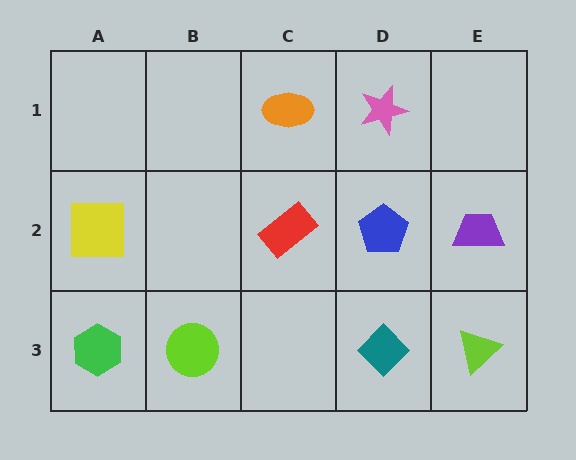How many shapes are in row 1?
2 shapes.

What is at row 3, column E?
A lime triangle.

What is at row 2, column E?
A purple trapezoid.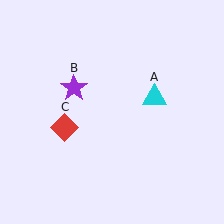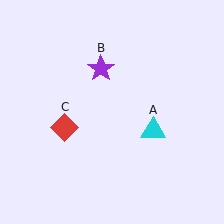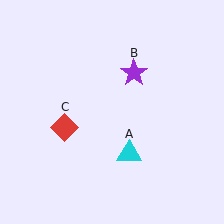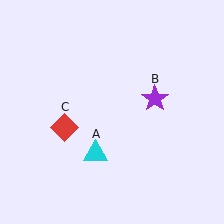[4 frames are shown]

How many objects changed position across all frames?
2 objects changed position: cyan triangle (object A), purple star (object B).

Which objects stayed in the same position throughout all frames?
Red diamond (object C) remained stationary.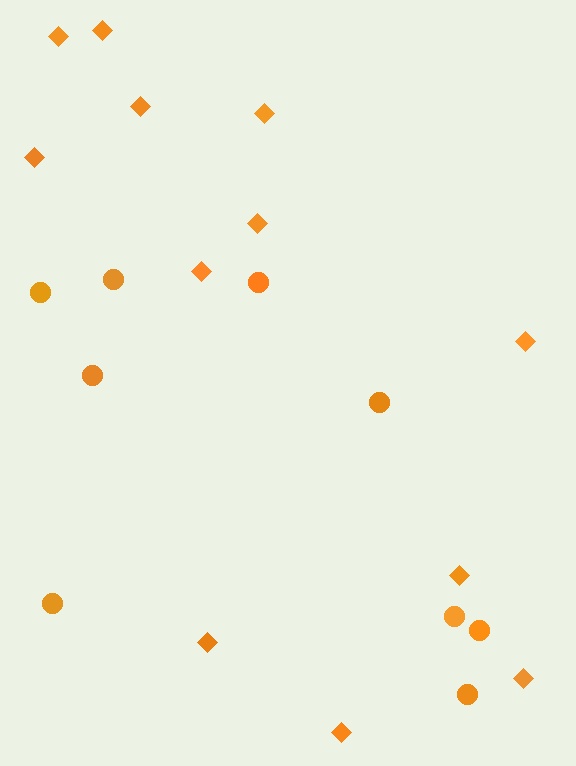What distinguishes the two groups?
There are 2 groups: one group of circles (9) and one group of diamonds (12).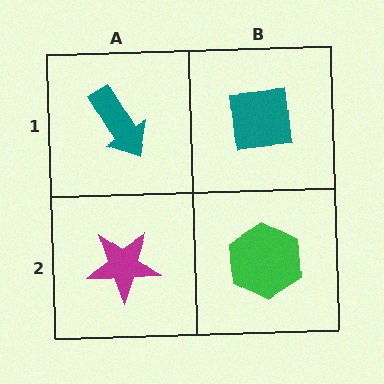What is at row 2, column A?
A magenta star.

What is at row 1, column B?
A teal square.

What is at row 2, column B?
A green hexagon.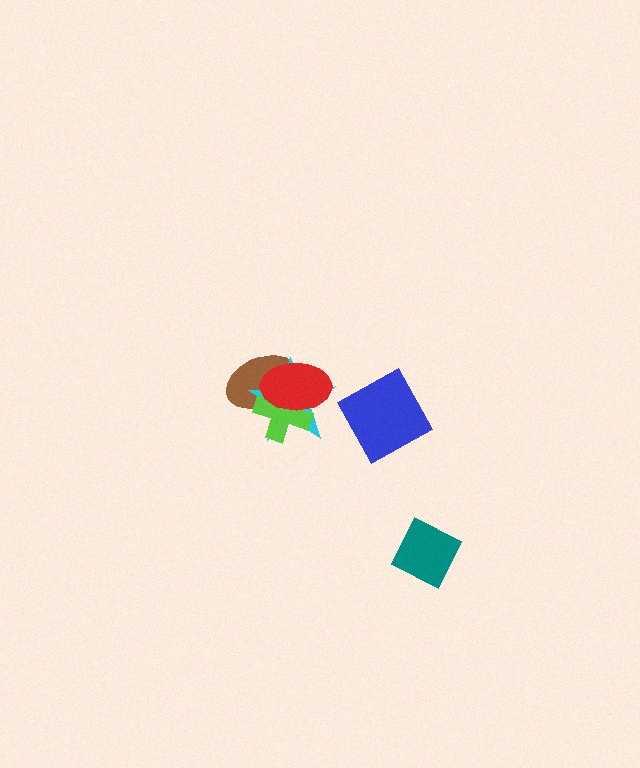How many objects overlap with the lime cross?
3 objects overlap with the lime cross.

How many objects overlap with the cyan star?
3 objects overlap with the cyan star.